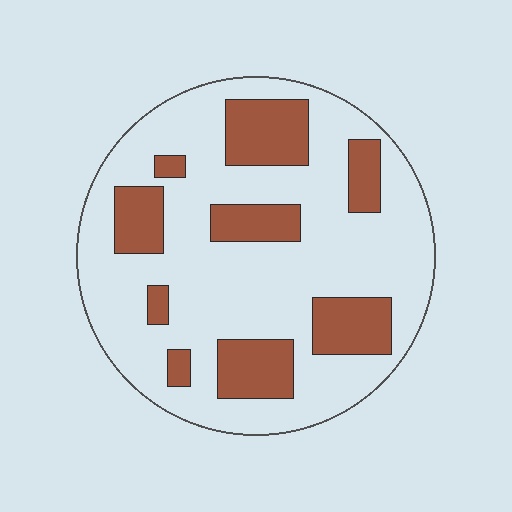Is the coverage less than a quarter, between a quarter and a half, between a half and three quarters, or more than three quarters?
Between a quarter and a half.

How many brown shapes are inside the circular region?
9.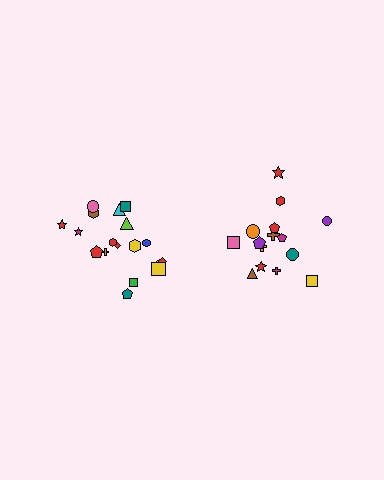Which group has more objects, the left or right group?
The left group.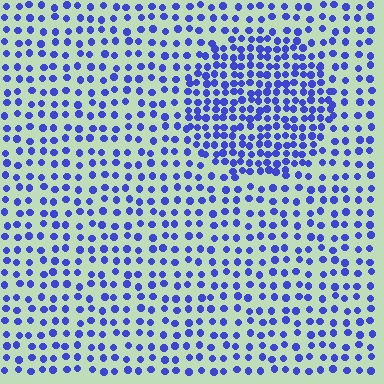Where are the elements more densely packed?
The elements are more densely packed inside the circle boundary.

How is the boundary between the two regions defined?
The boundary is defined by a change in element density (approximately 1.9x ratio). All elements are the same color, size, and shape.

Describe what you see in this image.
The image contains small blue elements arranged at two different densities. A circle-shaped region is visible where the elements are more densely packed than the surrounding area.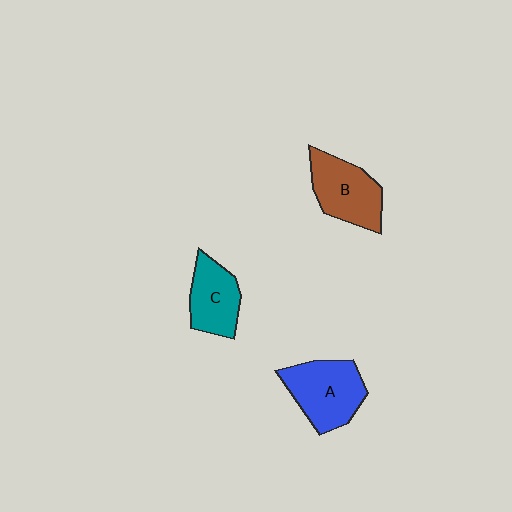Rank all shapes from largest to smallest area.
From largest to smallest: A (blue), B (brown), C (teal).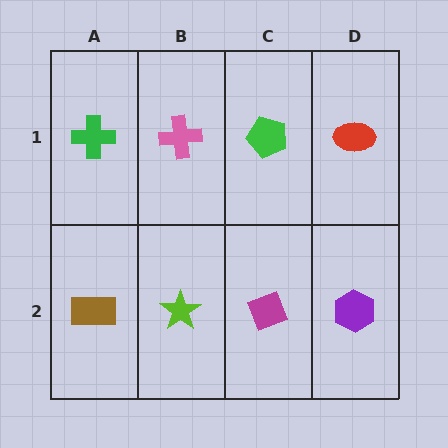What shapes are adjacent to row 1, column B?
A lime star (row 2, column B), a green cross (row 1, column A), a green pentagon (row 1, column C).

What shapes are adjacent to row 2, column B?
A pink cross (row 1, column B), a brown rectangle (row 2, column A), a magenta diamond (row 2, column C).